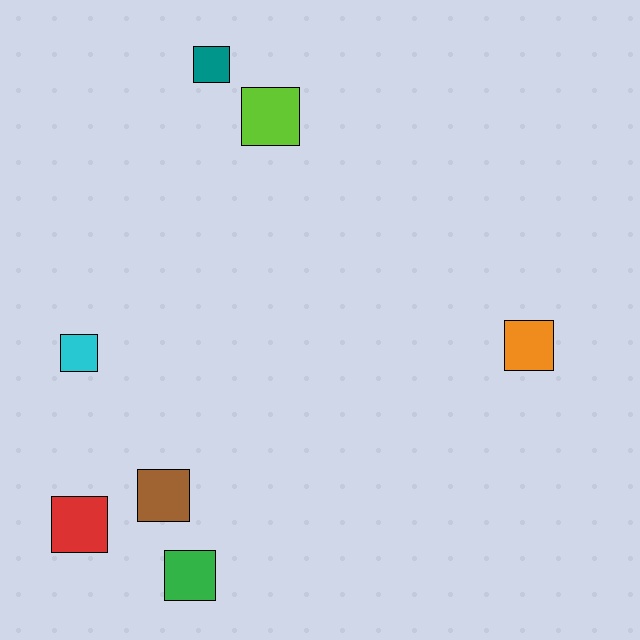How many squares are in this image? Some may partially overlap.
There are 7 squares.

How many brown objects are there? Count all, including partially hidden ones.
There is 1 brown object.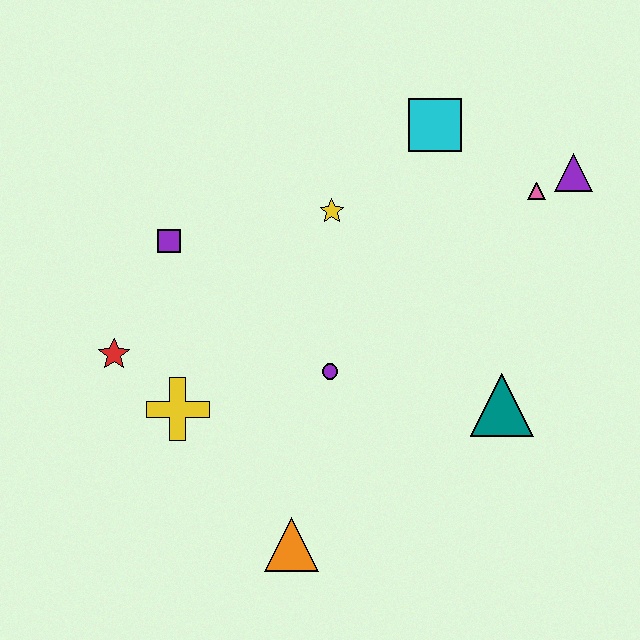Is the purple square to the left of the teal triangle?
Yes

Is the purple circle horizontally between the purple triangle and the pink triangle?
No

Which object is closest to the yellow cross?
The red star is closest to the yellow cross.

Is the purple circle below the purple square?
Yes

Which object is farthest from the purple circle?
The purple triangle is farthest from the purple circle.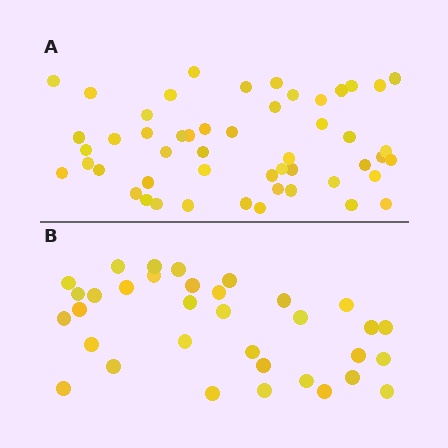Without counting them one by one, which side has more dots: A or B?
Region A (the top region) has more dots.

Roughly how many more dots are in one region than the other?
Region A has approximately 15 more dots than region B.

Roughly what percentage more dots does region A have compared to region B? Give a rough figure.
About 50% more.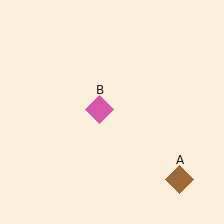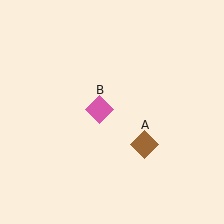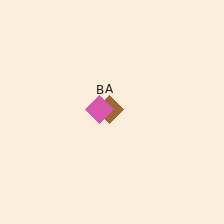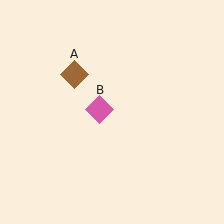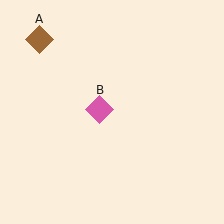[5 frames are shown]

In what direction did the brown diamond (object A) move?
The brown diamond (object A) moved up and to the left.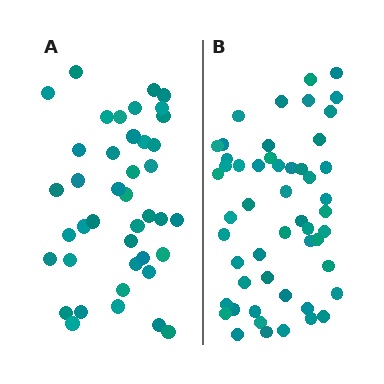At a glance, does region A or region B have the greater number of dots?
Region B (the right region) has more dots.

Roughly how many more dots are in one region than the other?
Region B has roughly 12 or so more dots than region A.